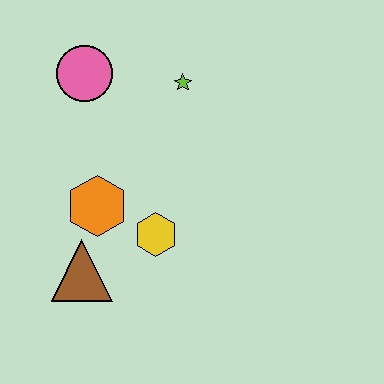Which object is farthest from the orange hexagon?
The lime star is farthest from the orange hexagon.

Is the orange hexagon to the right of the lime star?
No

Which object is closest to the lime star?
The pink circle is closest to the lime star.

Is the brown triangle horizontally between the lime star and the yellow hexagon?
No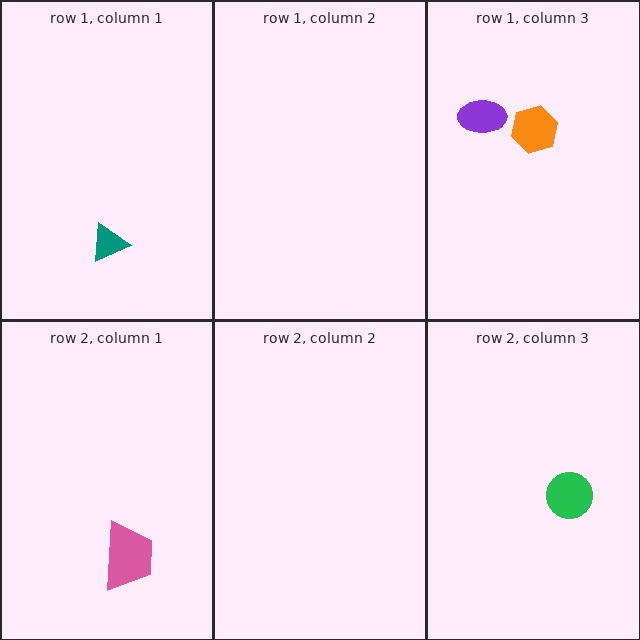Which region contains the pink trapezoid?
The row 2, column 1 region.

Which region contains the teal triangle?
The row 1, column 1 region.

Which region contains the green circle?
The row 2, column 3 region.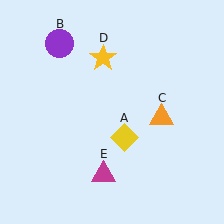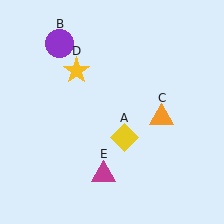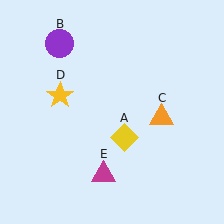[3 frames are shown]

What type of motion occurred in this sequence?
The yellow star (object D) rotated counterclockwise around the center of the scene.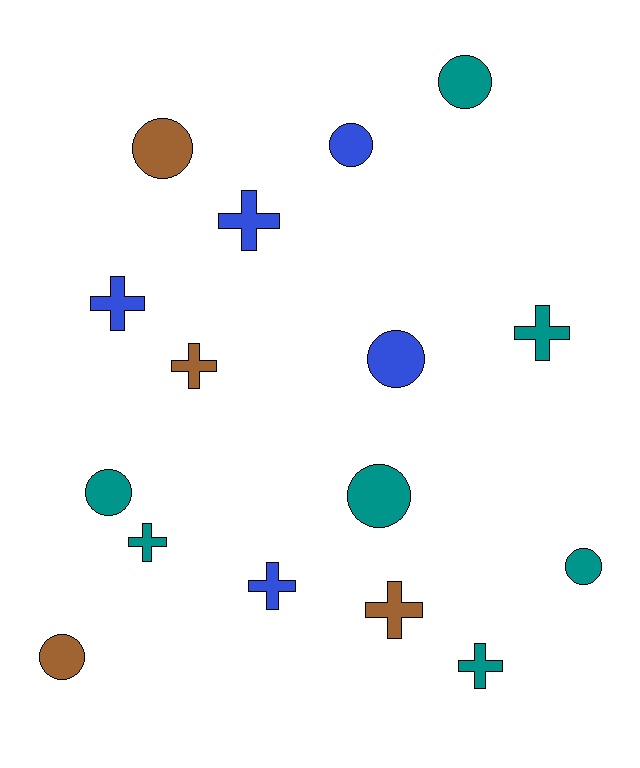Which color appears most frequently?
Teal, with 7 objects.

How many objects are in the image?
There are 16 objects.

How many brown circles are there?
There are 2 brown circles.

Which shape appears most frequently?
Circle, with 8 objects.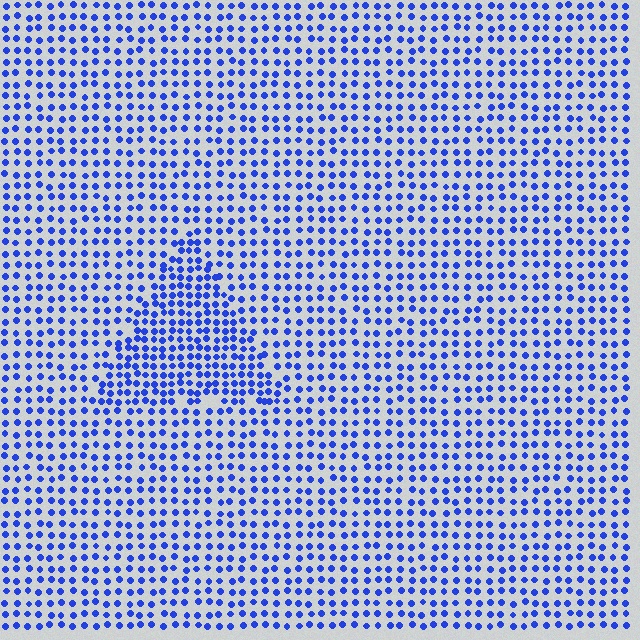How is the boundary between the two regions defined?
The boundary is defined by a change in element density (approximately 1.6x ratio). All elements are the same color, size, and shape.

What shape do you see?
I see a triangle.